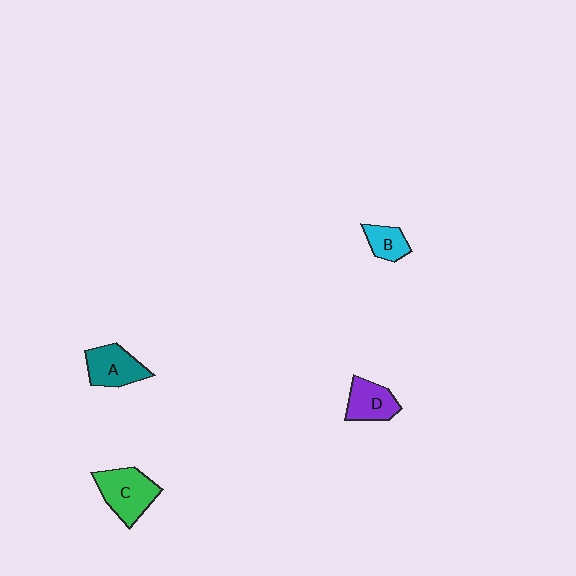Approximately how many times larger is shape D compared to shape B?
Approximately 1.4 times.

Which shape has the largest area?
Shape C (green).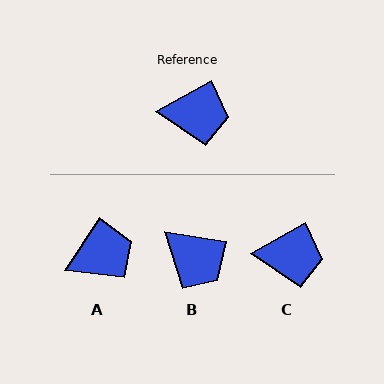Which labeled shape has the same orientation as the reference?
C.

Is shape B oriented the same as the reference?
No, it is off by about 38 degrees.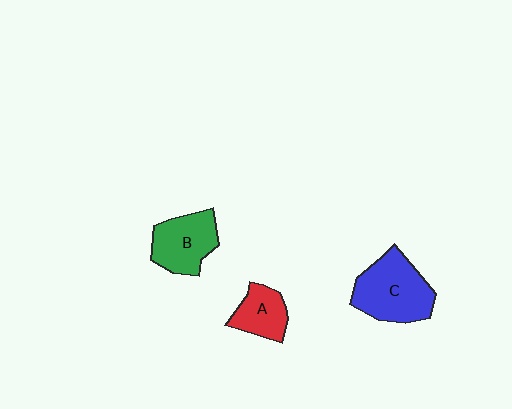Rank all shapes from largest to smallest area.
From largest to smallest: C (blue), B (green), A (red).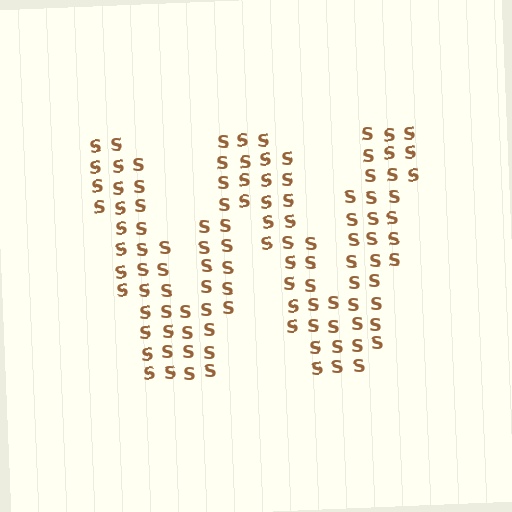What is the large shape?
The large shape is the letter W.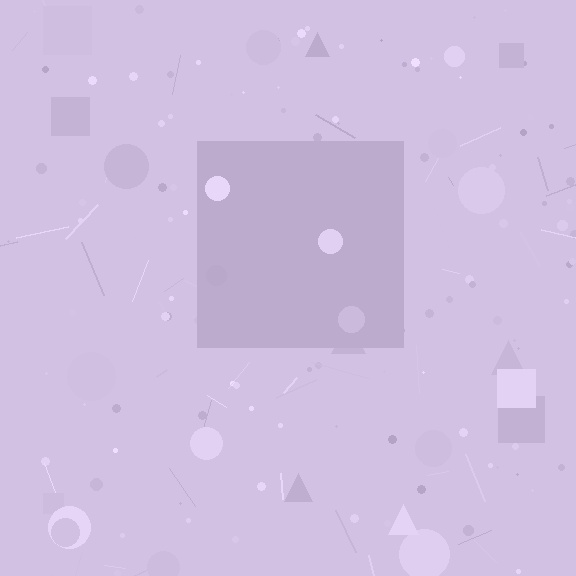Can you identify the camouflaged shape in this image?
The camouflaged shape is a square.